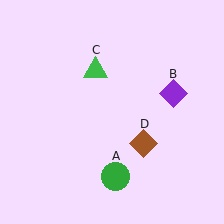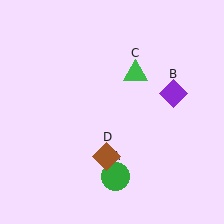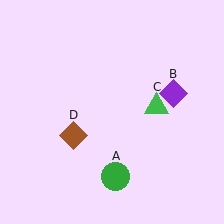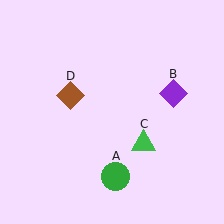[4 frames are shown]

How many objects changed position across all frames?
2 objects changed position: green triangle (object C), brown diamond (object D).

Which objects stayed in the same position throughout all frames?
Green circle (object A) and purple diamond (object B) remained stationary.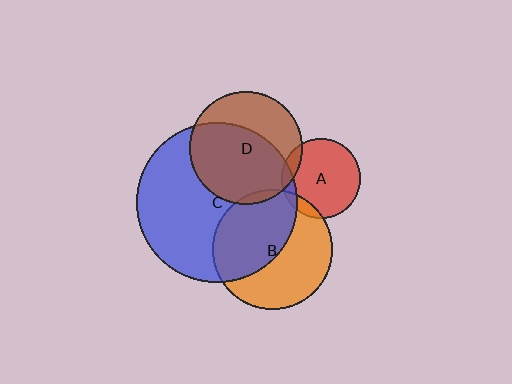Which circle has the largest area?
Circle C (blue).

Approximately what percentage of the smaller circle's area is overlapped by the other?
Approximately 10%.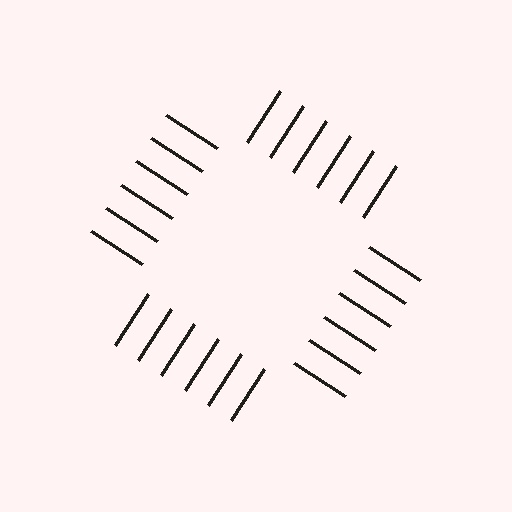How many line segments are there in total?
24 — 6 along each of the 4 edges.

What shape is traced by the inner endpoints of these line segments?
An illusory square — the line segments terminate on its edges but no continuous stroke is drawn.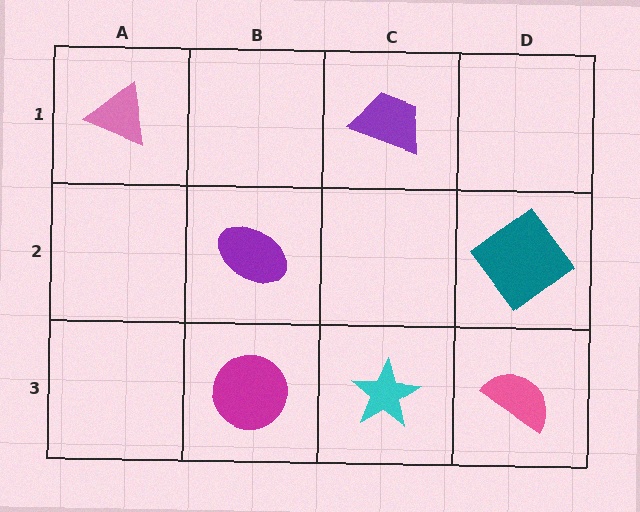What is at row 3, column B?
A magenta circle.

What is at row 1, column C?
A purple trapezoid.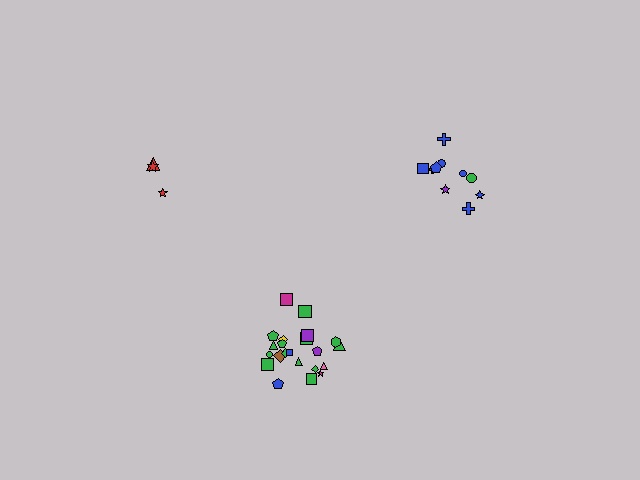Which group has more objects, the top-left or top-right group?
The top-right group.